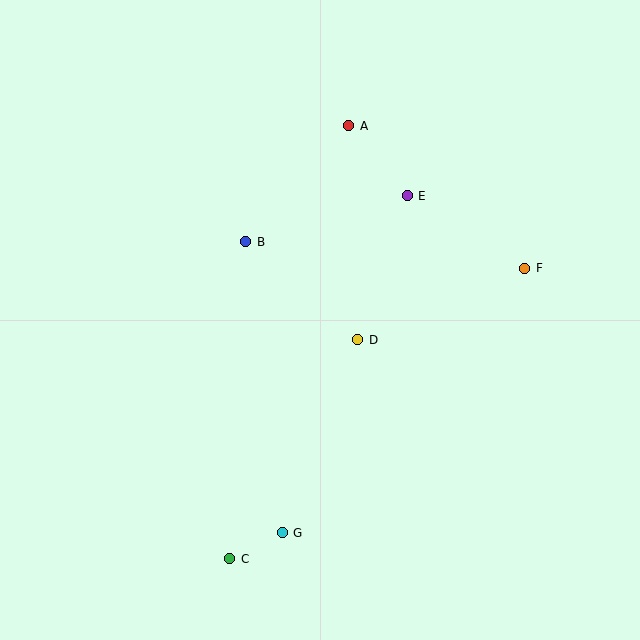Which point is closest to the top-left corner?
Point B is closest to the top-left corner.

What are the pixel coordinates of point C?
Point C is at (230, 559).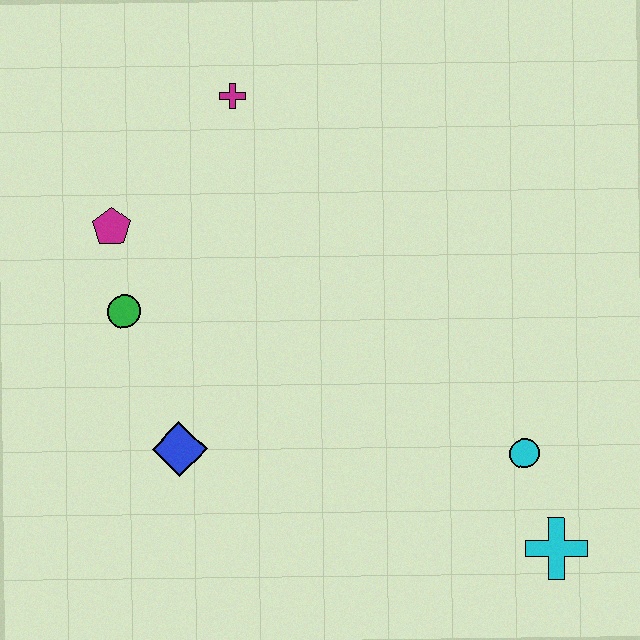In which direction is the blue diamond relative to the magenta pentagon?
The blue diamond is below the magenta pentagon.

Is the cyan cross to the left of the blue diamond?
No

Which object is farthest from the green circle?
The cyan cross is farthest from the green circle.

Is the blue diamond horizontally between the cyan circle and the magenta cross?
No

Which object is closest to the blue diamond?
The green circle is closest to the blue diamond.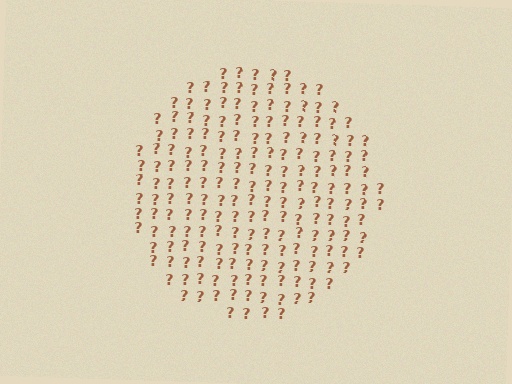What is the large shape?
The large shape is a circle.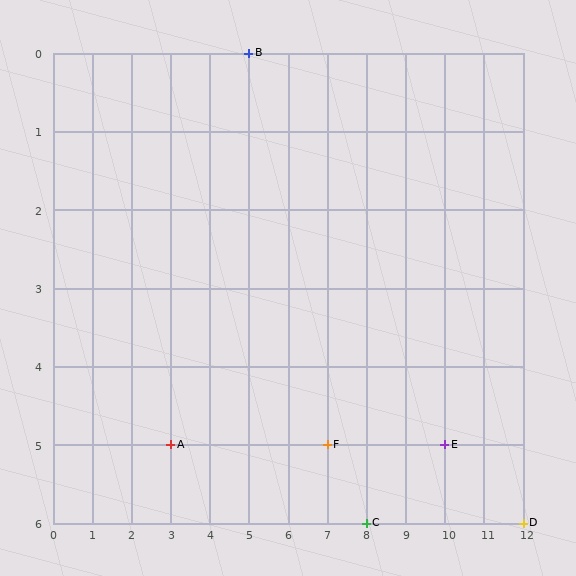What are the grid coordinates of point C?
Point C is at grid coordinates (8, 6).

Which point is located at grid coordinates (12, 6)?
Point D is at (12, 6).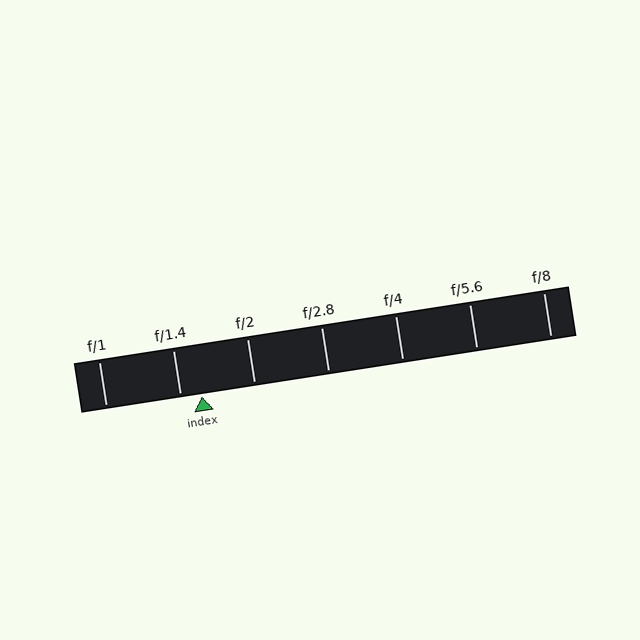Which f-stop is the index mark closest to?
The index mark is closest to f/1.4.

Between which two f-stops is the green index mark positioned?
The index mark is between f/1.4 and f/2.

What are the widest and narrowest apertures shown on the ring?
The widest aperture shown is f/1 and the narrowest is f/8.